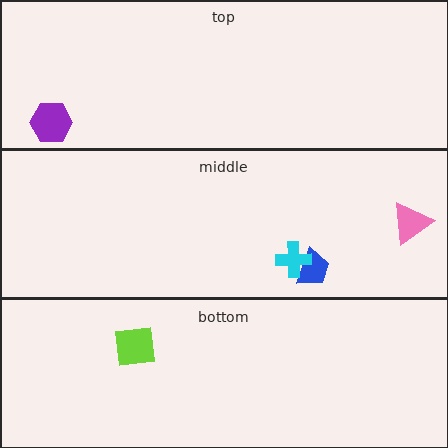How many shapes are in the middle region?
3.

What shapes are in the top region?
The purple hexagon.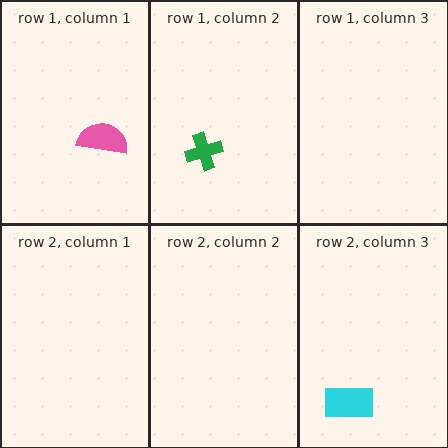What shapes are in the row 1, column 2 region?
The green cross.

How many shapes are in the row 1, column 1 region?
1.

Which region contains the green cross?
The row 1, column 2 region.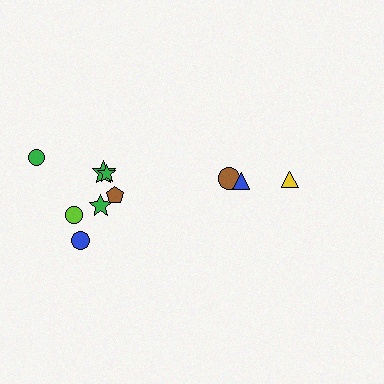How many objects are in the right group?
There are 3 objects.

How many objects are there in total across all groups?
There are 10 objects.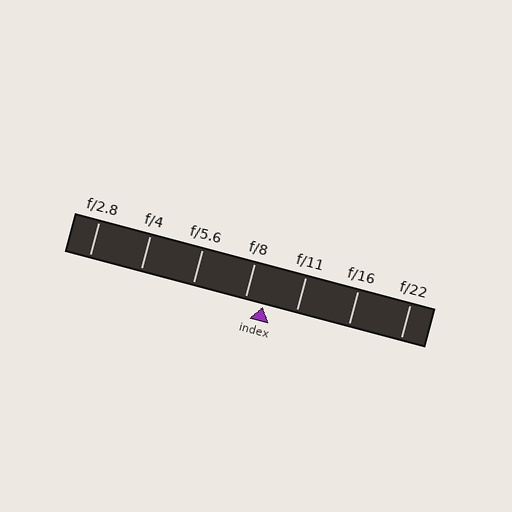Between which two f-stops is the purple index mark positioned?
The index mark is between f/8 and f/11.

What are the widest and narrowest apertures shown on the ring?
The widest aperture shown is f/2.8 and the narrowest is f/22.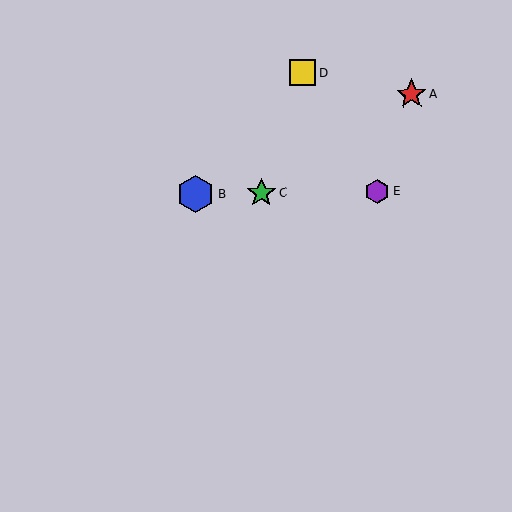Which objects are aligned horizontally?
Objects B, C, E are aligned horizontally.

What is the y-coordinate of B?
Object B is at y≈194.